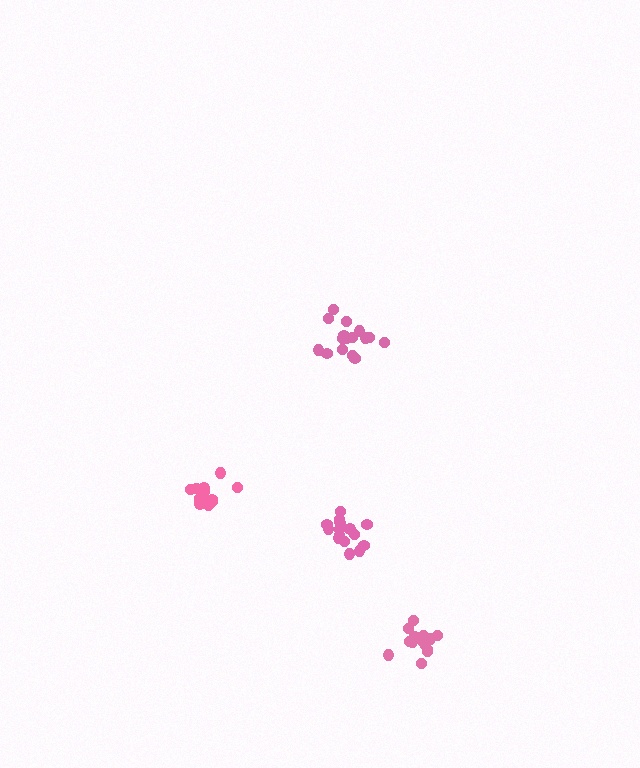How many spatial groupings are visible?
There are 4 spatial groupings.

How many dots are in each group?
Group 1: 17 dots, Group 2: 15 dots, Group 3: 16 dots, Group 4: 16 dots (64 total).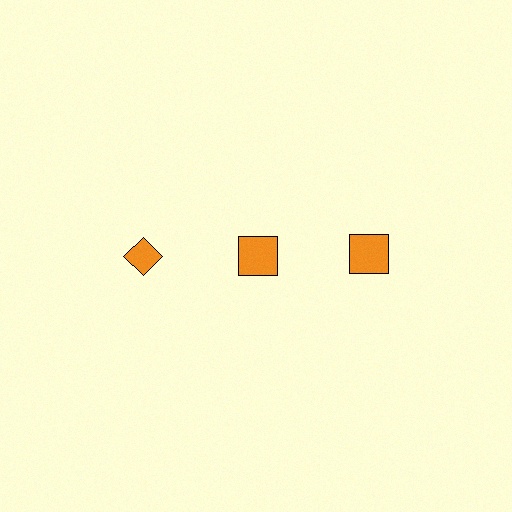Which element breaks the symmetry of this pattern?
The orange diamond in the top row, leftmost column breaks the symmetry. All other shapes are orange squares.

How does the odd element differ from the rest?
It has a different shape: diamond instead of square.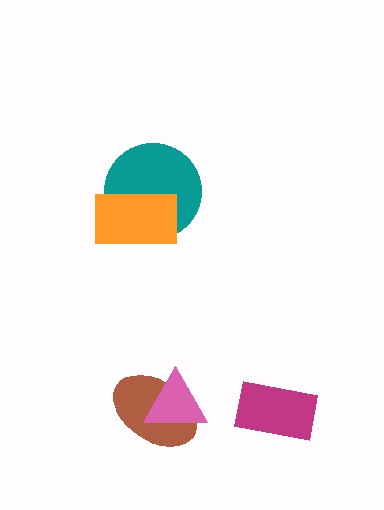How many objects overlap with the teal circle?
1 object overlaps with the teal circle.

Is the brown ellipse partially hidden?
Yes, it is partially covered by another shape.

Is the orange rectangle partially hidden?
No, no other shape covers it.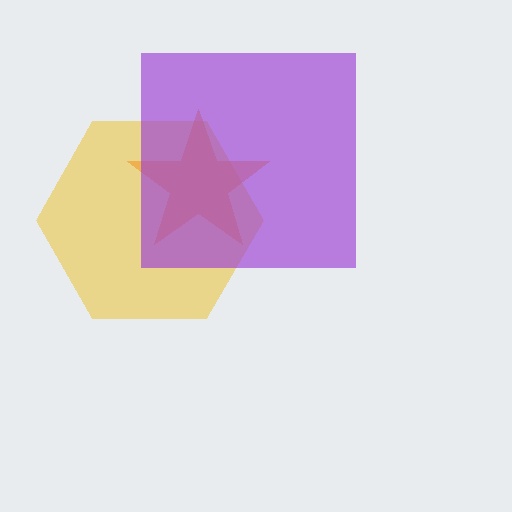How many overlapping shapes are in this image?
There are 3 overlapping shapes in the image.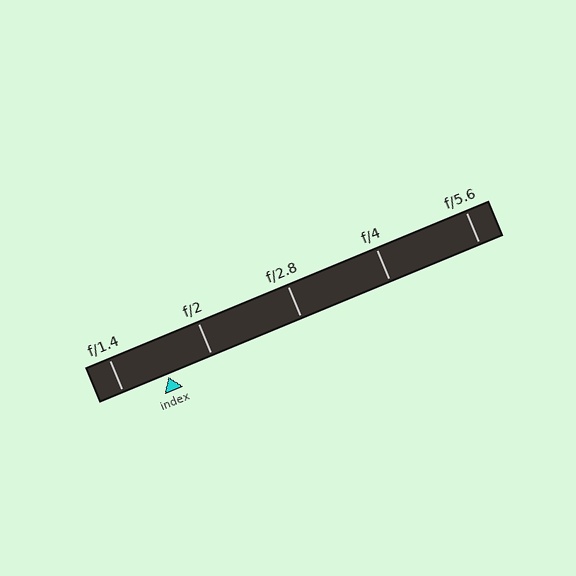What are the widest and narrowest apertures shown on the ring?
The widest aperture shown is f/1.4 and the narrowest is f/5.6.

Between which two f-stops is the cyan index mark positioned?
The index mark is between f/1.4 and f/2.